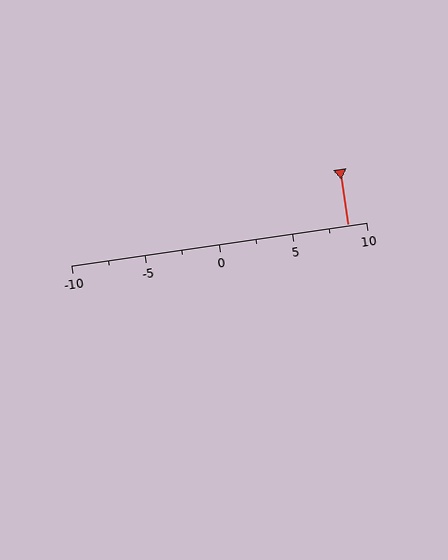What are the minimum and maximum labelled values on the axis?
The axis runs from -10 to 10.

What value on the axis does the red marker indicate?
The marker indicates approximately 8.8.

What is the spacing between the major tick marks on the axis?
The major ticks are spaced 5 apart.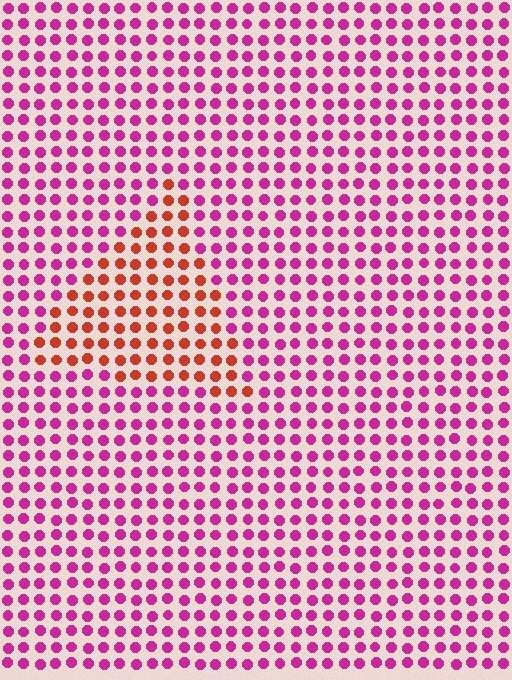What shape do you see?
I see a triangle.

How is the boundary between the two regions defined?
The boundary is defined purely by a slight shift in hue (about 49 degrees). Spacing, size, and orientation are identical on both sides.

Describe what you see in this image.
The image is filled with small magenta elements in a uniform arrangement. A triangle-shaped region is visible where the elements are tinted to a slightly different hue, forming a subtle color boundary.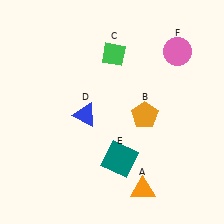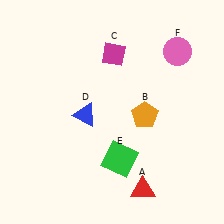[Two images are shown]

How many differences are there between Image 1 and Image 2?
There are 3 differences between the two images.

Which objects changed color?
A changed from orange to red. C changed from green to magenta. E changed from teal to green.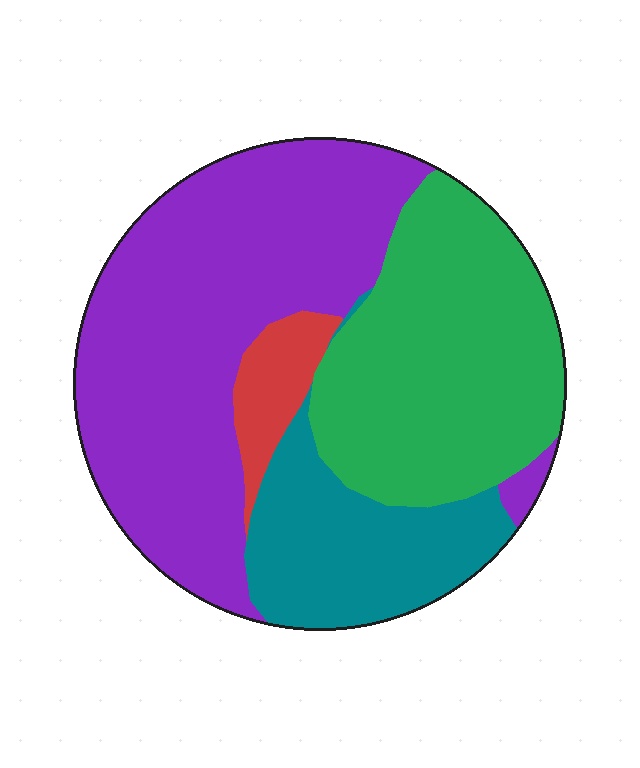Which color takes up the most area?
Purple, at roughly 45%.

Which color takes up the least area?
Red, at roughly 5%.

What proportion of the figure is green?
Green covers about 30% of the figure.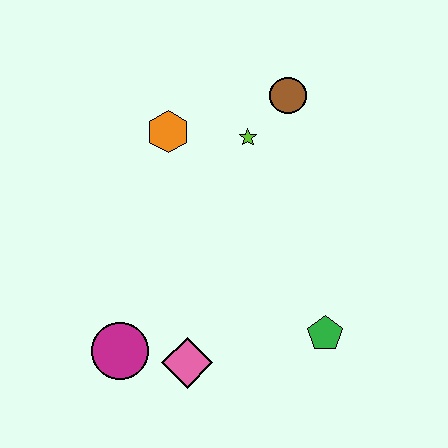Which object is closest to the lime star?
The brown circle is closest to the lime star.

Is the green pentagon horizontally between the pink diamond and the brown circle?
No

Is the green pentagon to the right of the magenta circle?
Yes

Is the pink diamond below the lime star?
Yes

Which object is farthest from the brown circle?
The magenta circle is farthest from the brown circle.